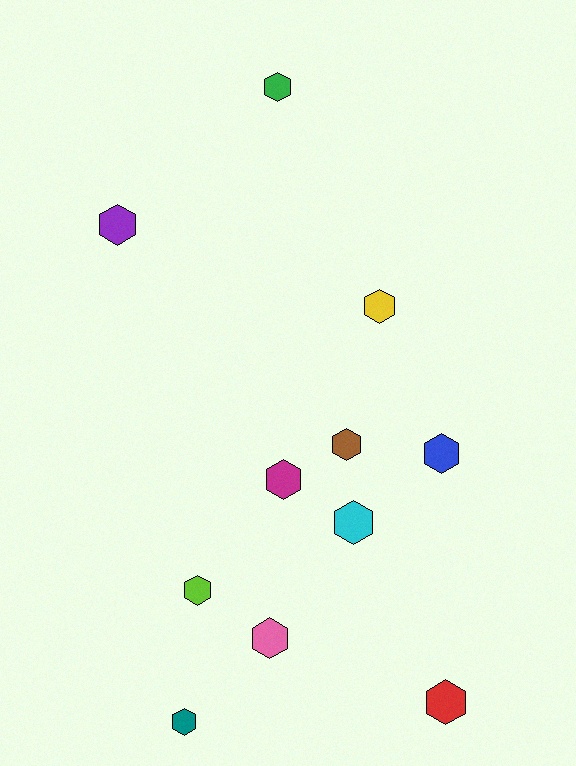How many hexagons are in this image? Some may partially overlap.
There are 11 hexagons.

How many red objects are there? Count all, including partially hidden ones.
There is 1 red object.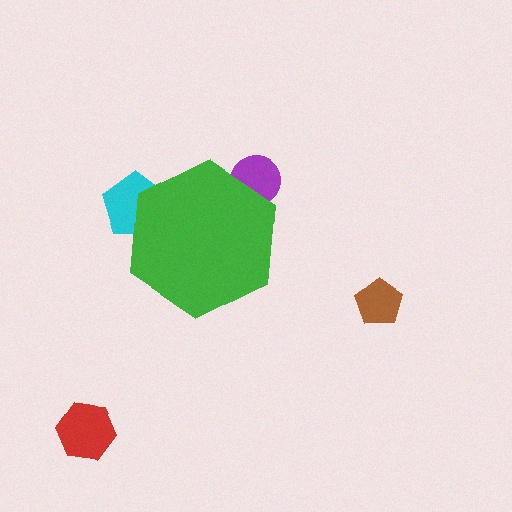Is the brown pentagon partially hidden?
No, the brown pentagon is fully visible.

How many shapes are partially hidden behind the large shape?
2 shapes are partially hidden.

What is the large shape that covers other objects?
A green hexagon.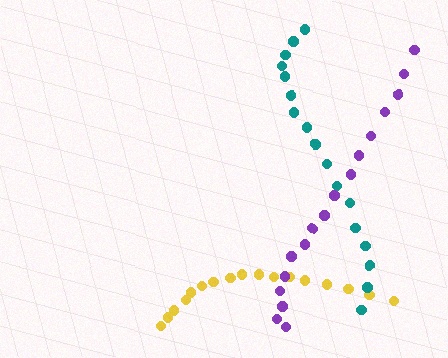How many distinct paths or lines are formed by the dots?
There are 3 distinct paths.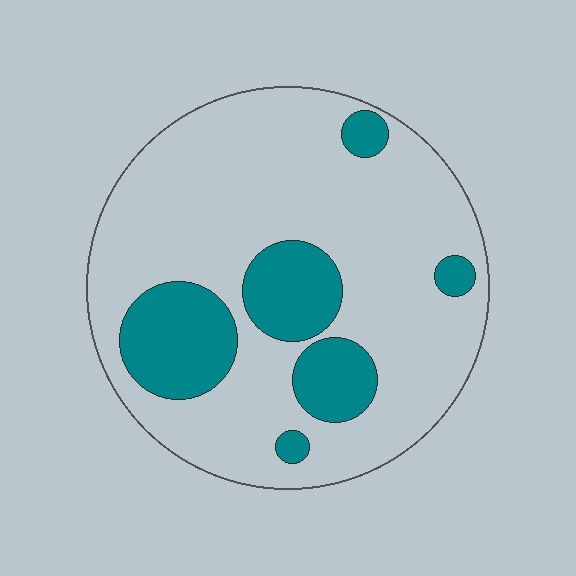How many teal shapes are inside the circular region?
6.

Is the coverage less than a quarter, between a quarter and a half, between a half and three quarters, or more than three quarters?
Less than a quarter.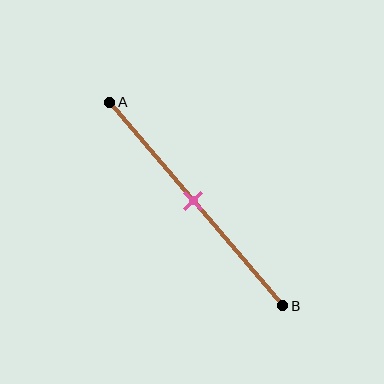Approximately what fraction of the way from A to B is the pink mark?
The pink mark is approximately 50% of the way from A to B.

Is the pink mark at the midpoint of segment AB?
Yes, the mark is approximately at the midpoint.